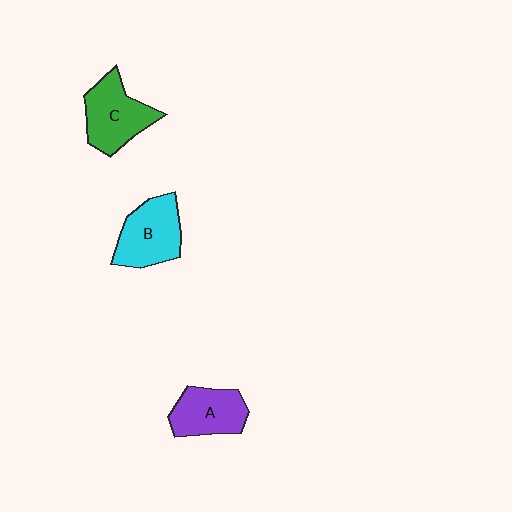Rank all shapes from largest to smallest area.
From largest to smallest: C (green), B (cyan), A (purple).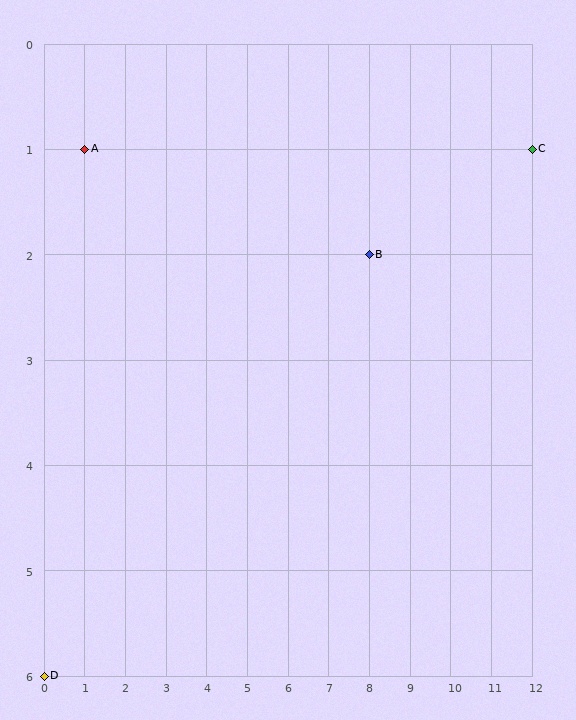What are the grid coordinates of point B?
Point B is at grid coordinates (8, 2).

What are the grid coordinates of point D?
Point D is at grid coordinates (0, 6).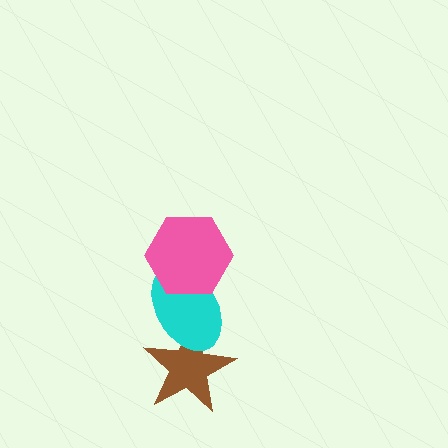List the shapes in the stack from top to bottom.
From top to bottom: the pink hexagon, the cyan ellipse, the brown star.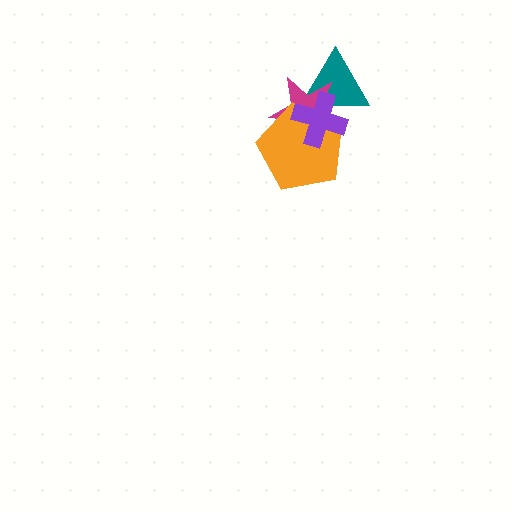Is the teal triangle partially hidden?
Yes, it is partially covered by another shape.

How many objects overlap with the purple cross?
3 objects overlap with the purple cross.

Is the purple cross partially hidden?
No, no other shape covers it.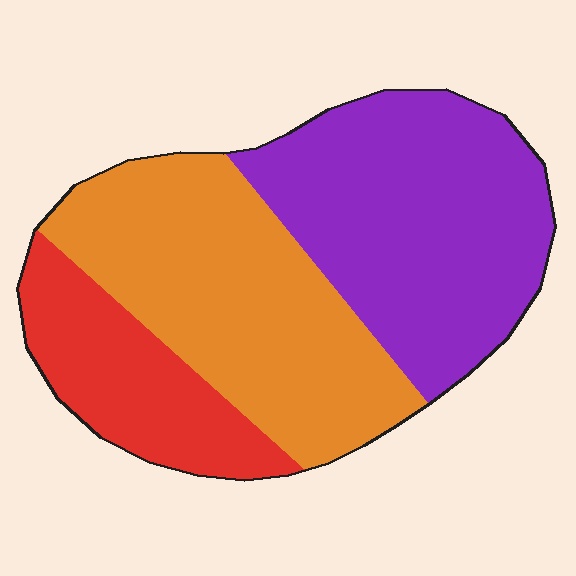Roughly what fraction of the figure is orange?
Orange takes up about two fifths (2/5) of the figure.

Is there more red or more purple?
Purple.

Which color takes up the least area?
Red, at roughly 20%.